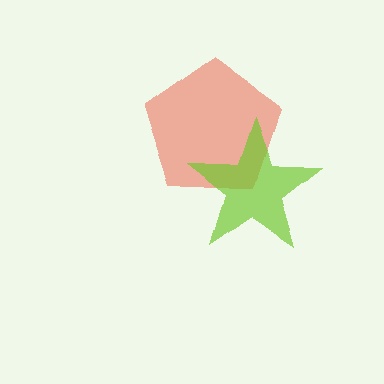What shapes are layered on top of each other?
The layered shapes are: a red pentagon, a lime star.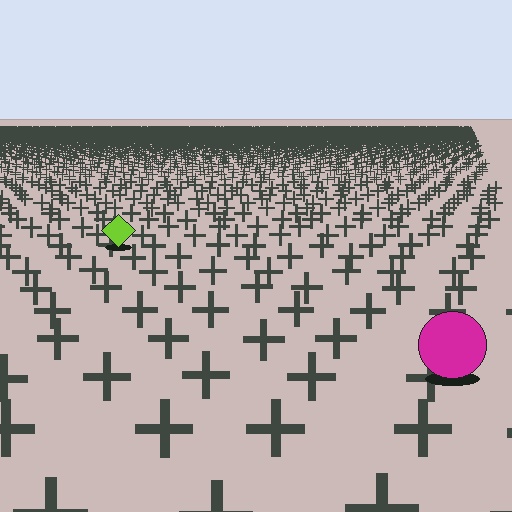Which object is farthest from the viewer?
The lime diamond is farthest from the viewer. It appears smaller and the ground texture around it is denser.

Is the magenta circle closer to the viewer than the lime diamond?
Yes. The magenta circle is closer — you can tell from the texture gradient: the ground texture is coarser near it.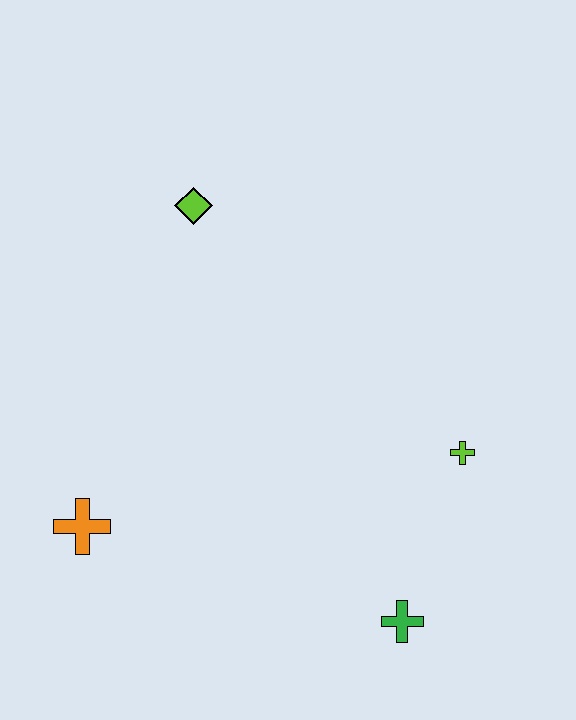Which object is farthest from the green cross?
The lime diamond is farthest from the green cross.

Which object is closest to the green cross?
The lime cross is closest to the green cross.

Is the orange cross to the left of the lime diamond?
Yes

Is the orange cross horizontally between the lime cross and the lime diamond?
No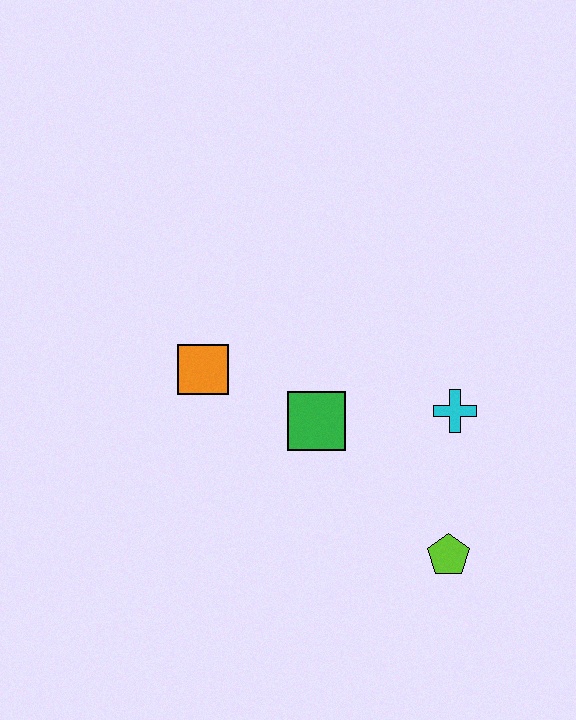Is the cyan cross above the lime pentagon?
Yes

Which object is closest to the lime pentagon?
The cyan cross is closest to the lime pentagon.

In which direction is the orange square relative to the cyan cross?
The orange square is to the left of the cyan cross.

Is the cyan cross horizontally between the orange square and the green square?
No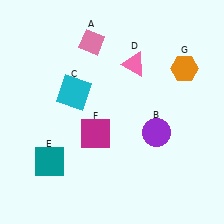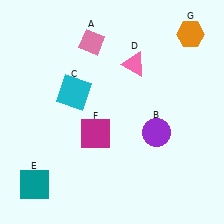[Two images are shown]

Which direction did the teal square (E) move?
The teal square (E) moved down.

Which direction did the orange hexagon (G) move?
The orange hexagon (G) moved up.